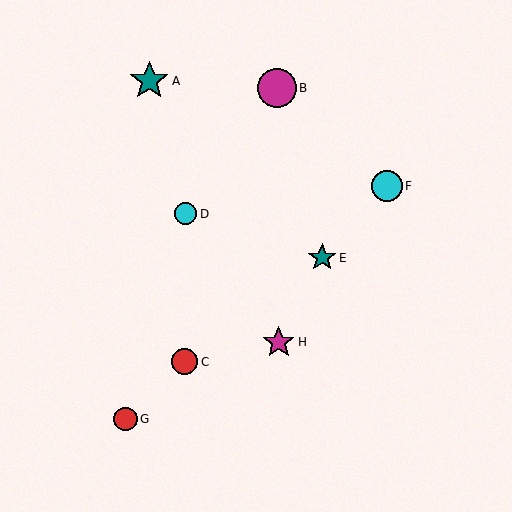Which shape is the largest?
The magenta circle (labeled B) is the largest.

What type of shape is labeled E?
Shape E is a teal star.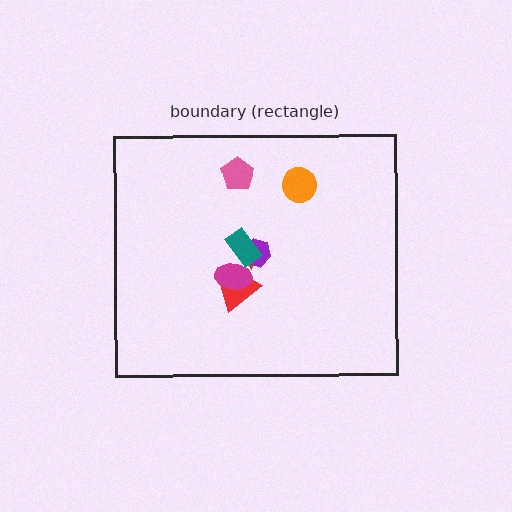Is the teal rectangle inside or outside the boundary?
Inside.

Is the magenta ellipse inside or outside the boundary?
Inside.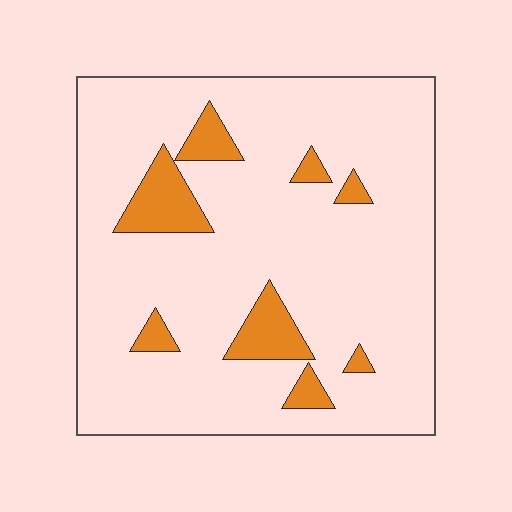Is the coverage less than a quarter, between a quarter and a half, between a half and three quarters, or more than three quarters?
Less than a quarter.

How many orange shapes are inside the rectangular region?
8.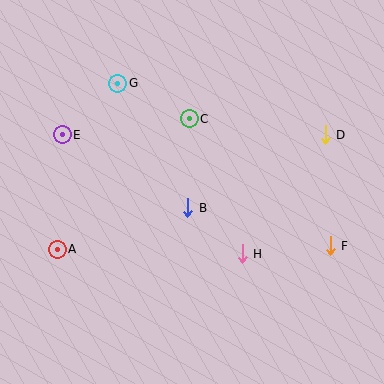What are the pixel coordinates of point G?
Point G is at (118, 83).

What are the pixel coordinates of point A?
Point A is at (57, 249).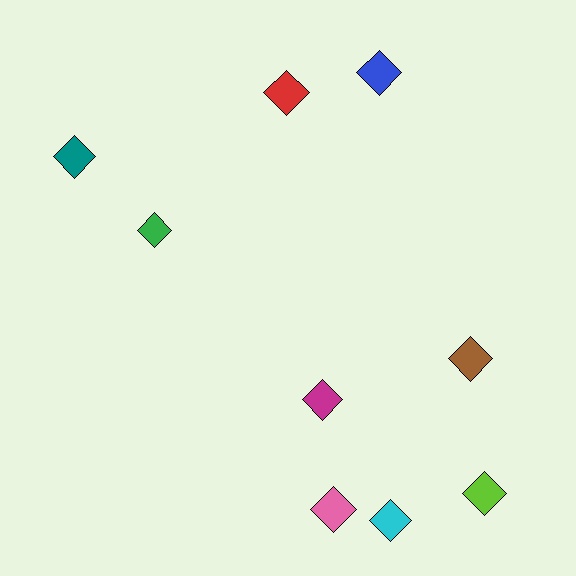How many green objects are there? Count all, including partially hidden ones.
There is 1 green object.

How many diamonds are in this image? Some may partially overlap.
There are 9 diamonds.